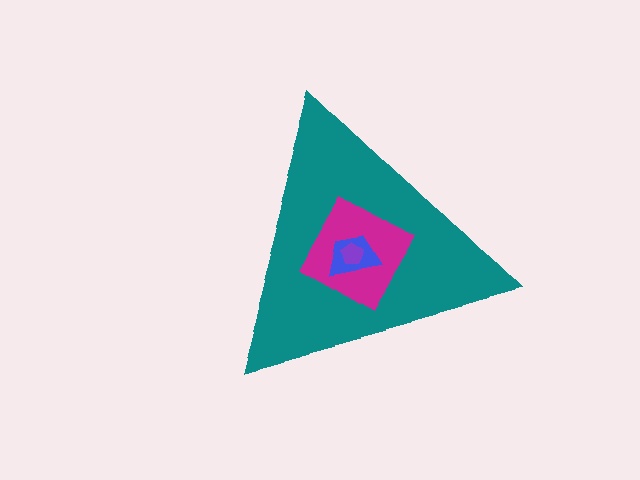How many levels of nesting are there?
4.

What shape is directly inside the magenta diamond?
The blue trapezoid.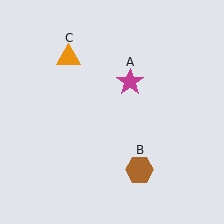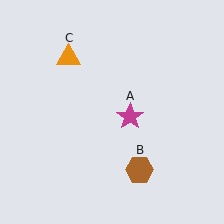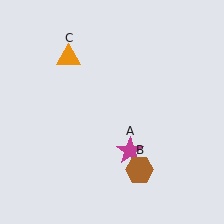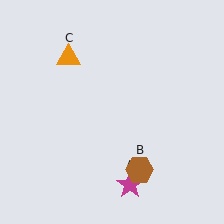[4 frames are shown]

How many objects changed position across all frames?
1 object changed position: magenta star (object A).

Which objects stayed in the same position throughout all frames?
Brown hexagon (object B) and orange triangle (object C) remained stationary.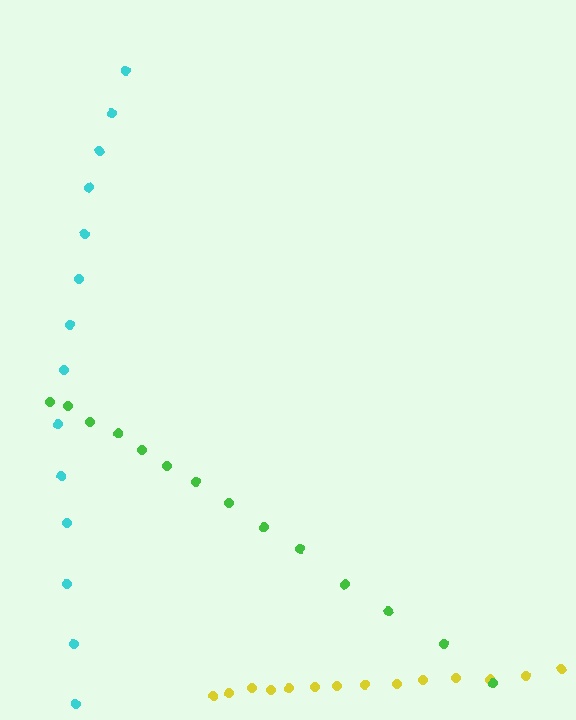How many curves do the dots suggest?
There are 3 distinct paths.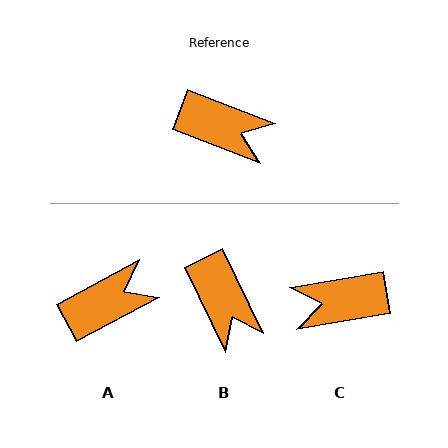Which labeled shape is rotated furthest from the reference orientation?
C, about 150 degrees away.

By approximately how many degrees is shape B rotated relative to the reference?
Approximately 43 degrees clockwise.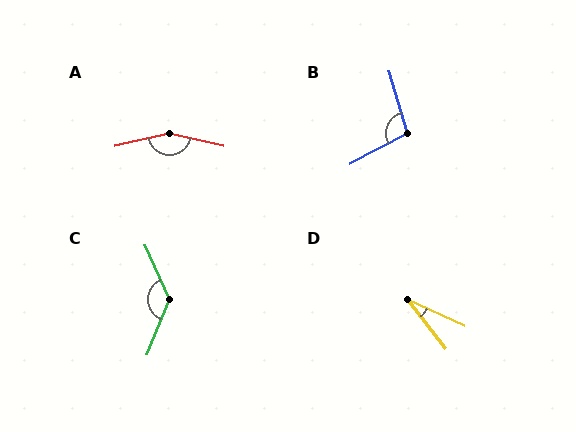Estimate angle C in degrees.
Approximately 134 degrees.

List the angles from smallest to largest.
D (27°), B (101°), C (134°), A (154°).